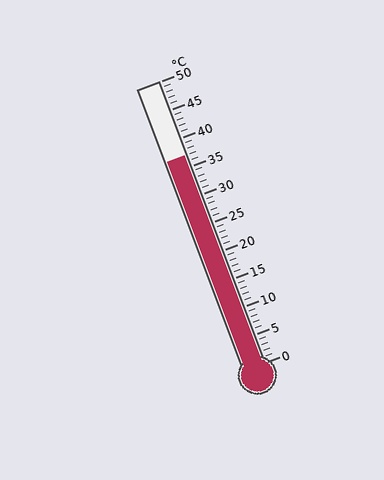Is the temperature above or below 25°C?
The temperature is above 25°C.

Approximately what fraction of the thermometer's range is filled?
The thermometer is filled to approximately 75% of its range.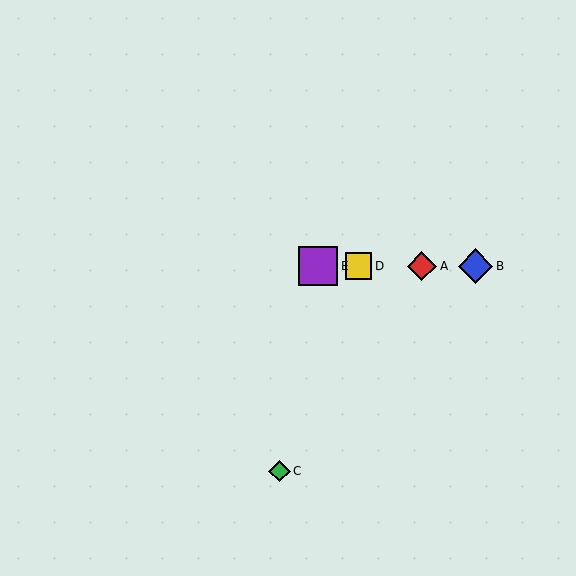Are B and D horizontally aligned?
Yes, both are at y≈266.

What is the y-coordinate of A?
Object A is at y≈266.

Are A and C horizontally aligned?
No, A is at y≈266 and C is at y≈471.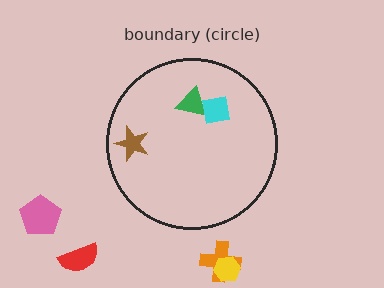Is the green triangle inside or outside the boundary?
Inside.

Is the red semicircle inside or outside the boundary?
Outside.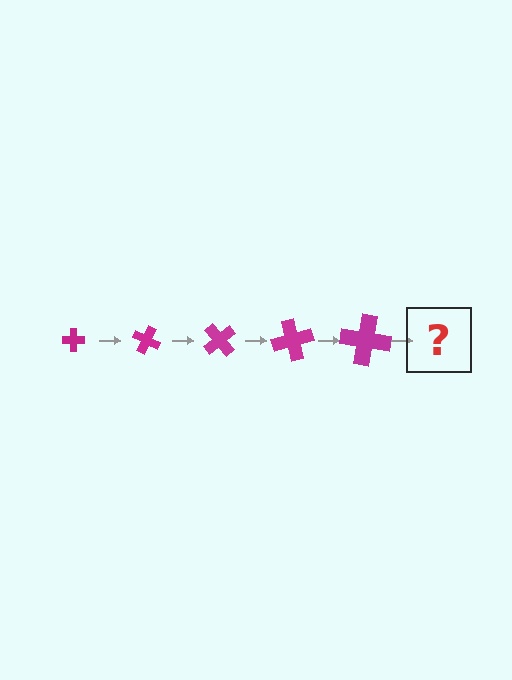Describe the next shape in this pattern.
It should be a cross, larger than the previous one and rotated 125 degrees from the start.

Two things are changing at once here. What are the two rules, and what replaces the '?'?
The two rules are that the cross grows larger each step and it rotates 25 degrees each step. The '?' should be a cross, larger than the previous one and rotated 125 degrees from the start.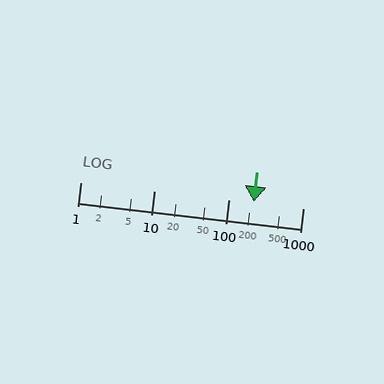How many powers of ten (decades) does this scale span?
The scale spans 3 decades, from 1 to 1000.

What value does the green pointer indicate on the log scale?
The pointer indicates approximately 220.